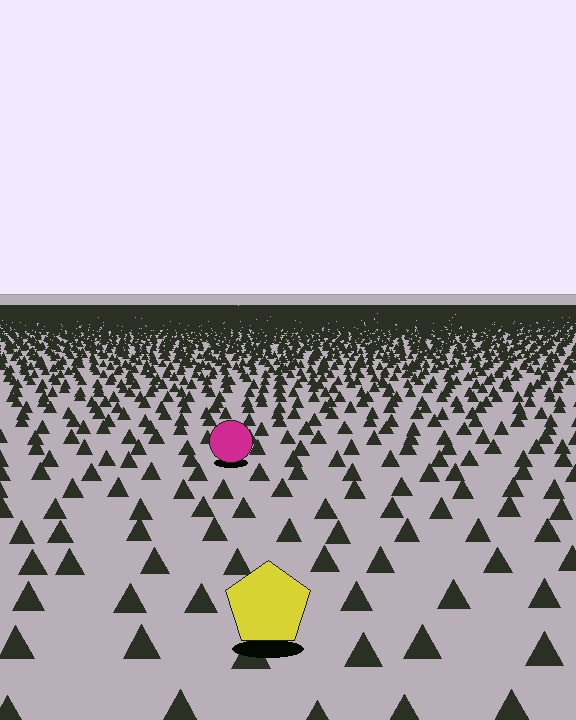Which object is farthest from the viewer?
The magenta circle is farthest from the viewer. It appears smaller and the ground texture around it is denser.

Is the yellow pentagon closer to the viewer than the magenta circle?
Yes. The yellow pentagon is closer — you can tell from the texture gradient: the ground texture is coarser near it.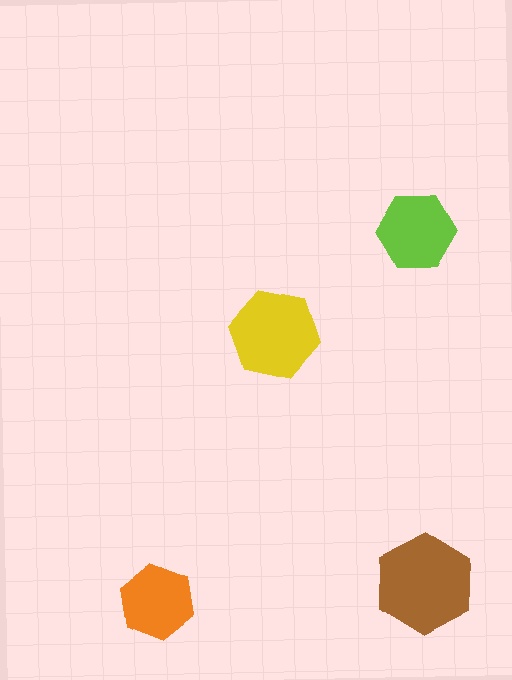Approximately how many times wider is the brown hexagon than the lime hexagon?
About 1.5 times wider.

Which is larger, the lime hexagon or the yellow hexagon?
The yellow one.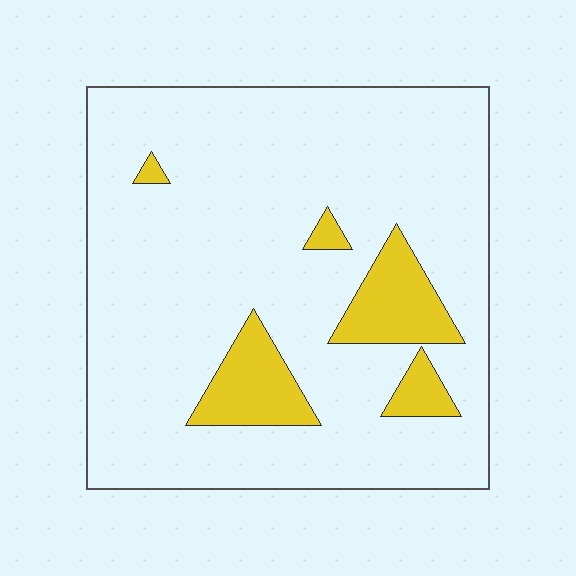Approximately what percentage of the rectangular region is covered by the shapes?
Approximately 15%.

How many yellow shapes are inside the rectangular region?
5.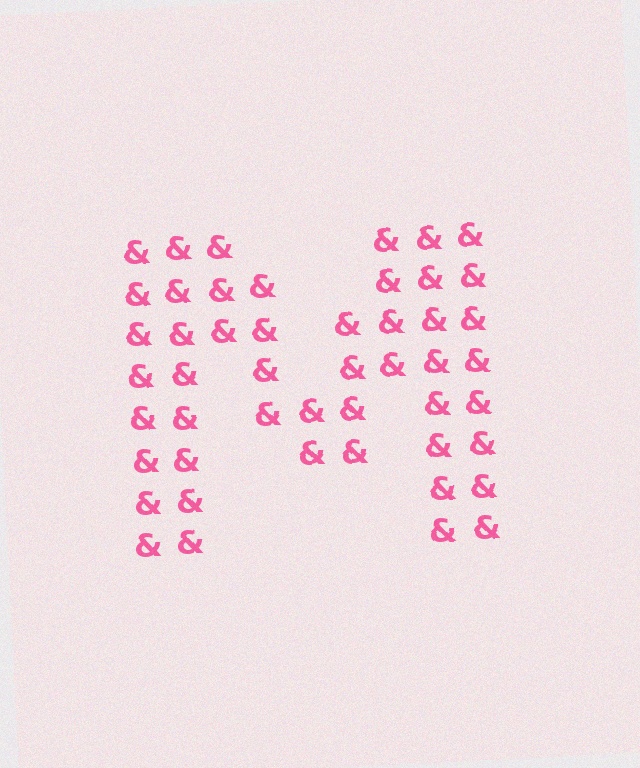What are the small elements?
The small elements are ampersands.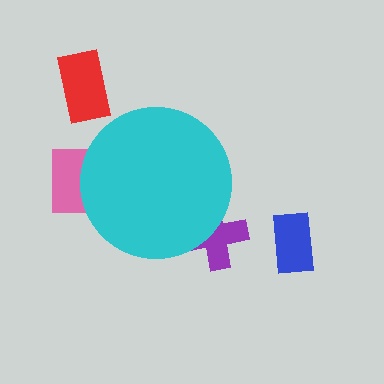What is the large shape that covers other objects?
A cyan circle.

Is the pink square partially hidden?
Yes, the pink square is partially hidden behind the cyan circle.